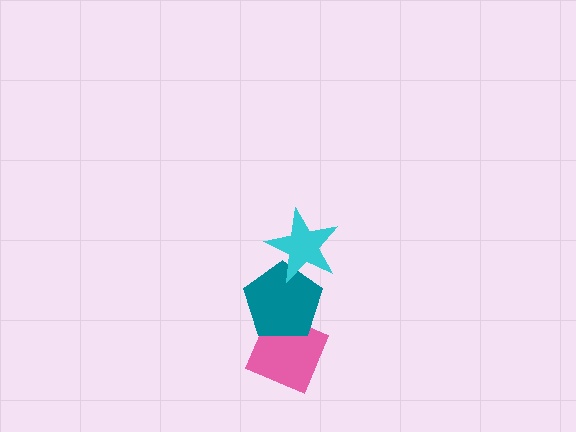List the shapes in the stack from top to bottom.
From top to bottom: the cyan star, the teal pentagon, the pink diamond.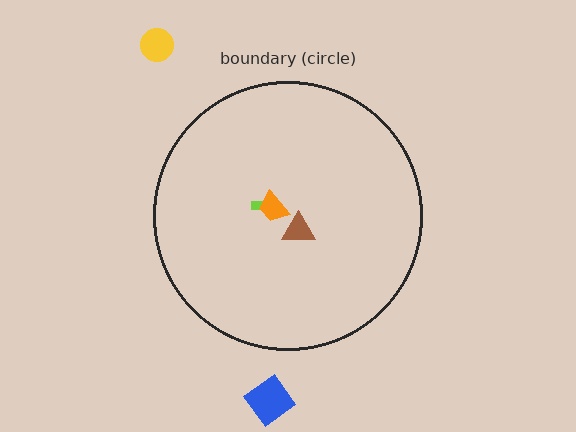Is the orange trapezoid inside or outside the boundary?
Inside.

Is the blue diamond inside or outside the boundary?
Outside.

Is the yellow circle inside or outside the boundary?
Outside.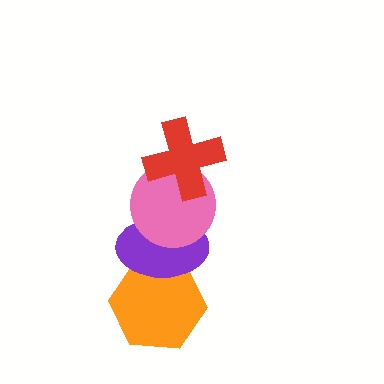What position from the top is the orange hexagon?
The orange hexagon is 4th from the top.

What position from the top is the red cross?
The red cross is 1st from the top.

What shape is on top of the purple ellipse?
The pink circle is on top of the purple ellipse.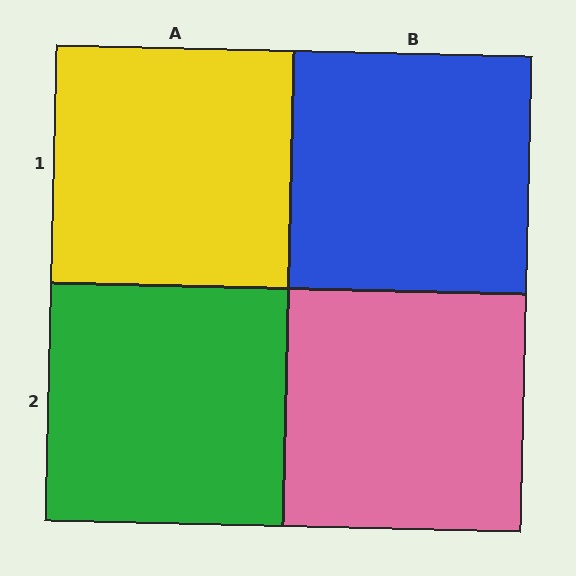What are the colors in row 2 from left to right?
Green, pink.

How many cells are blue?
1 cell is blue.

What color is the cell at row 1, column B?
Blue.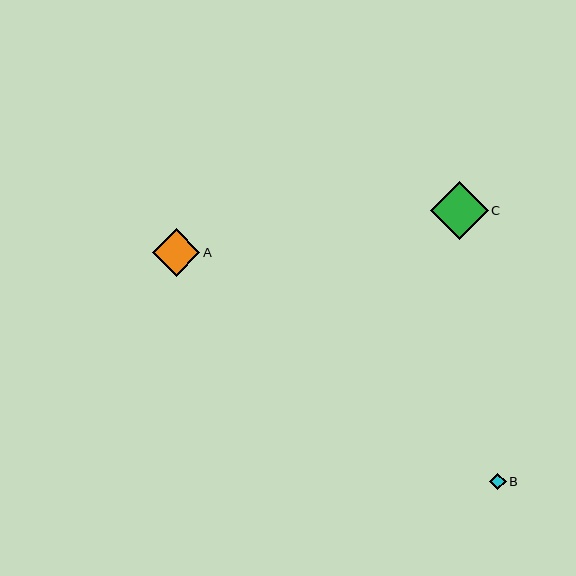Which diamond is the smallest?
Diamond B is the smallest with a size of approximately 17 pixels.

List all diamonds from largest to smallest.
From largest to smallest: C, A, B.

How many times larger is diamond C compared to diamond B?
Diamond C is approximately 3.4 times the size of diamond B.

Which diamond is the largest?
Diamond C is the largest with a size of approximately 58 pixels.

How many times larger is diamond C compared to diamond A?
Diamond C is approximately 1.2 times the size of diamond A.